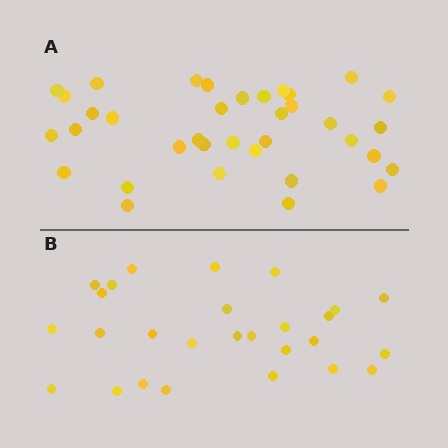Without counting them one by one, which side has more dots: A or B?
Region A (the top region) has more dots.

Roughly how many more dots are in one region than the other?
Region A has roughly 8 or so more dots than region B.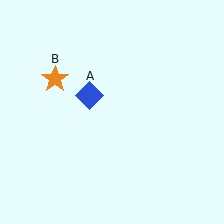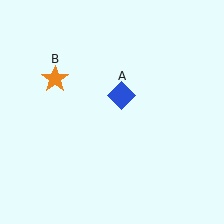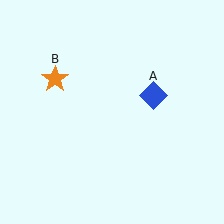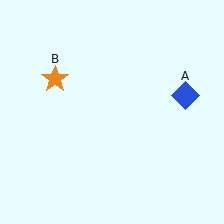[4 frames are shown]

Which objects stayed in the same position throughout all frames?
Orange star (object B) remained stationary.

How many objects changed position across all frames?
1 object changed position: blue diamond (object A).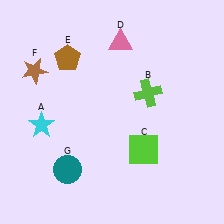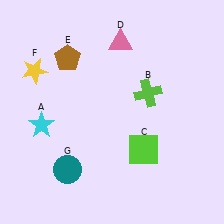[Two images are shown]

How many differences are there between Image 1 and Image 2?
There is 1 difference between the two images.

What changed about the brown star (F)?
In Image 1, F is brown. In Image 2, it changed to yellow.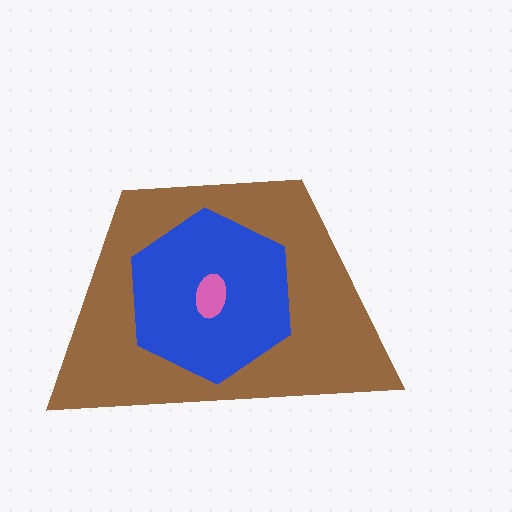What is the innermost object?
The pink ellipse.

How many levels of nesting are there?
3.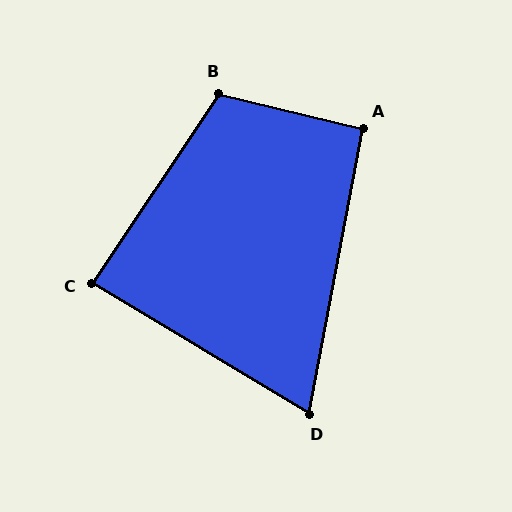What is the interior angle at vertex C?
Approximately 87 degrees (approximately right).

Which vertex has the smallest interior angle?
D, at approximately 70 degrees.